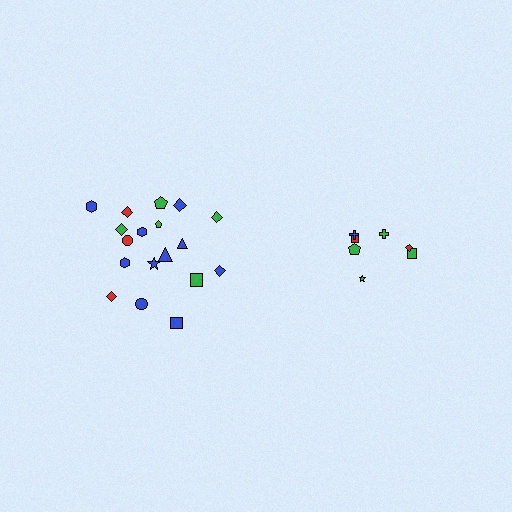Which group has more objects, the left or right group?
The left group.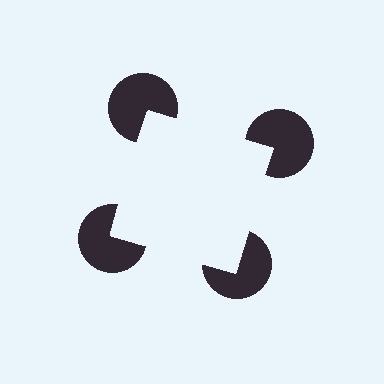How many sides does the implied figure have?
4 sides.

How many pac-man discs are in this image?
There are 4 — one at each vertex of the illusory square.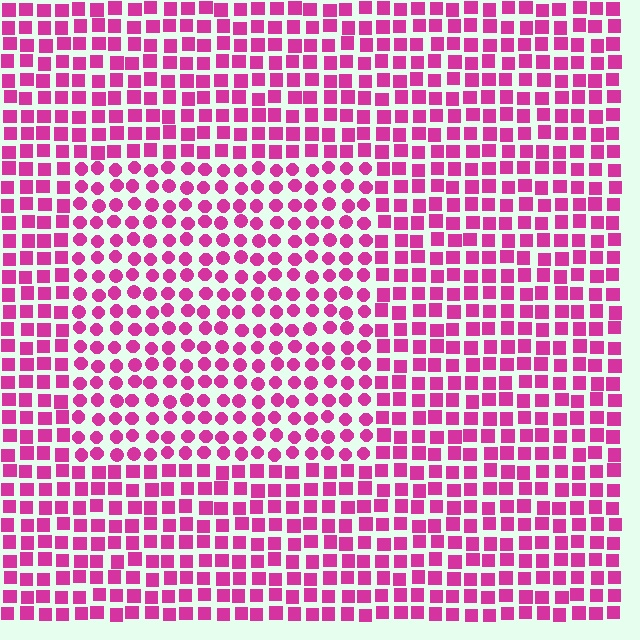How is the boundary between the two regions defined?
The boundary is defined by a change in element shape: circles inside vs. squares outside. All elements share the same color and spacing.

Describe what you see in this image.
The image is filled with small magenta elements arranged in a uniform grid. A rectangle-shaped region contains circles, while the surrounding area contains squares. The boundary is defined purely by the change in element shape.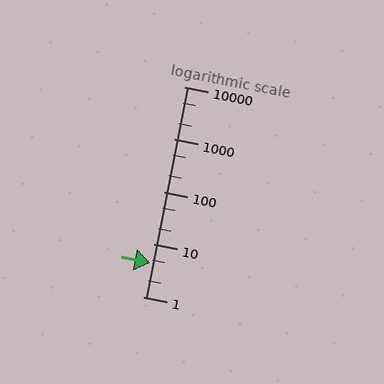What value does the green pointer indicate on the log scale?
The pointer indicates approximately 4.5.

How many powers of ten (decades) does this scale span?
The scale spans 4 decades, from 1 to 10000.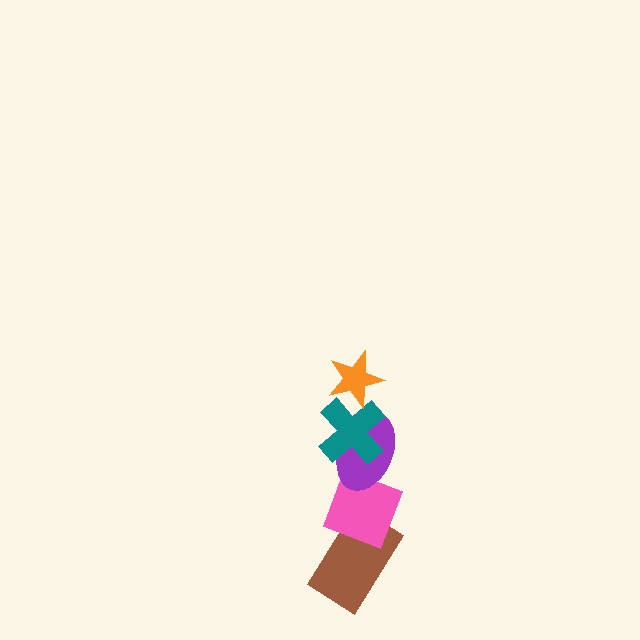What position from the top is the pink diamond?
The pink diamond is 4th from the top.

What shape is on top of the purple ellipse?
The teal cross is on top of the purple ellipse.